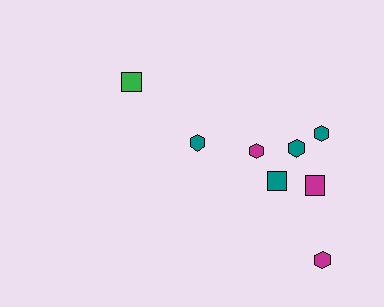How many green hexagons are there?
There are no green hexagons.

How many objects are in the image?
There are 8 objects.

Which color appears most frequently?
Teal, with 4 objects.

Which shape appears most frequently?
Hexagon, with 5 objects.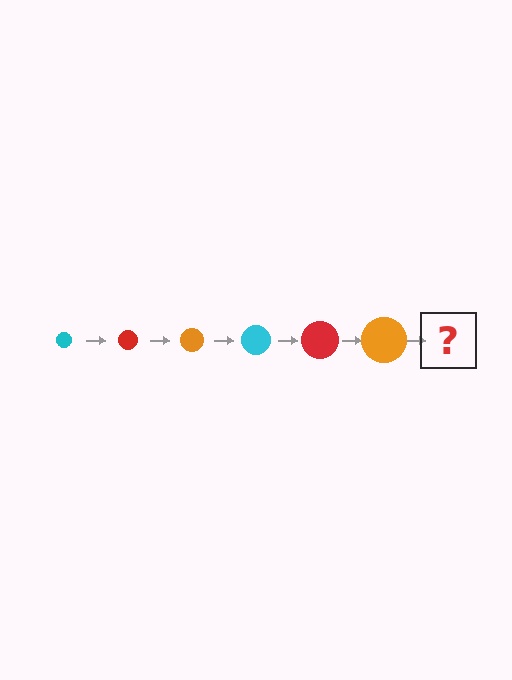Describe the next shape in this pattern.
It should be a cyan circle, larger than the previous one.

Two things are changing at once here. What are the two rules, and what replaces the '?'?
The two rules are that the circle grows larger each step and the color cycles through cyan, red, and orange. The '?' should be a cyan circle, larger than the previous one.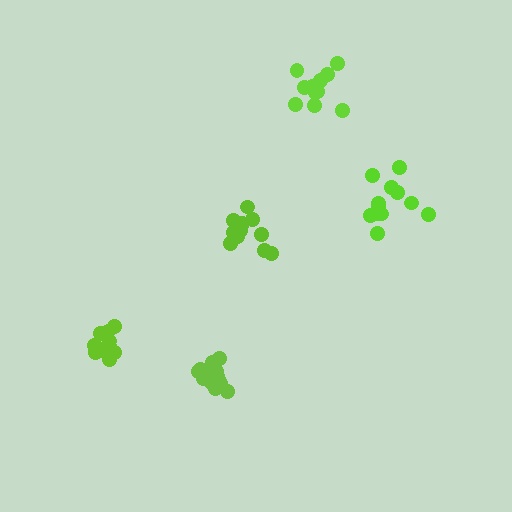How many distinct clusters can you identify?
There are 5 distinct clusters.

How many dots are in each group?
Group 1: 13 dots, Group 2: 11 dots, Group 3: 12 dots, Group 4: 11 dots, Group 5: 11 dots (58 total).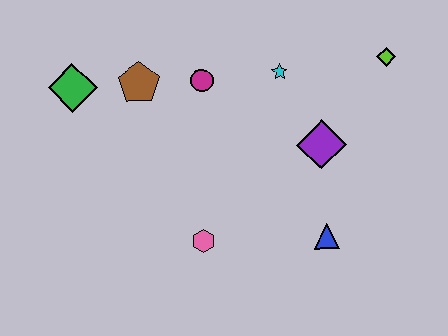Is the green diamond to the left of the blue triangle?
Yes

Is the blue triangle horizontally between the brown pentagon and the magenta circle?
No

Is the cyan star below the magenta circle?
No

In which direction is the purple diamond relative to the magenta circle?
The purple diamond is to the right of the magenta circle.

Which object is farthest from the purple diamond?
The green diamond is farthest from the purple diamond.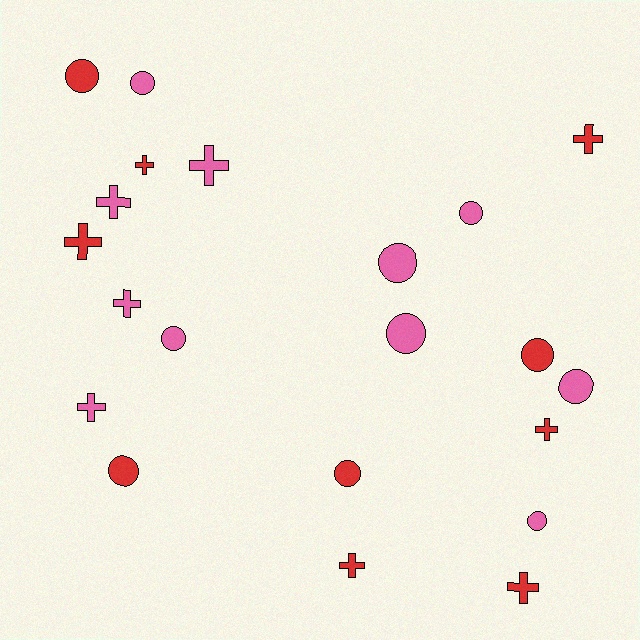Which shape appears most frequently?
Circle, with 11 objects.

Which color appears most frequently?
Pink, with 11 objects.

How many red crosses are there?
There are 6 red crosses.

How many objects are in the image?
There are 21 objects.